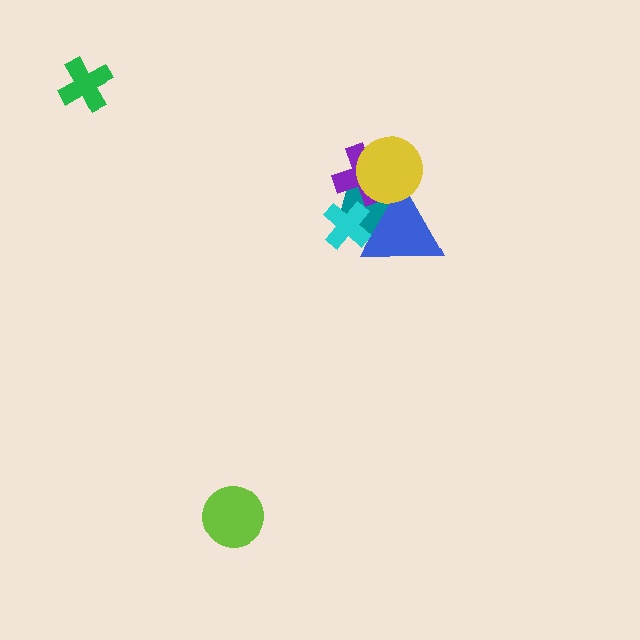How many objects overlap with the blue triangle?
4 objects overlap with the blue triangle.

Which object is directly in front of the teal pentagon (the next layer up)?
The cyan cross is directly in front of the teal pentagon.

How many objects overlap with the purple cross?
3 objects overlap with the purple cross.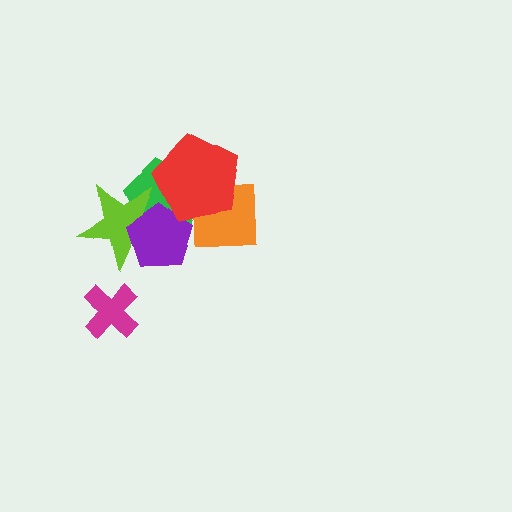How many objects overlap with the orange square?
1 object overlaps with the orange square.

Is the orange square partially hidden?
Yes, it is partially covered by another shape.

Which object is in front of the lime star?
The purple pentagon is in front of the lime star.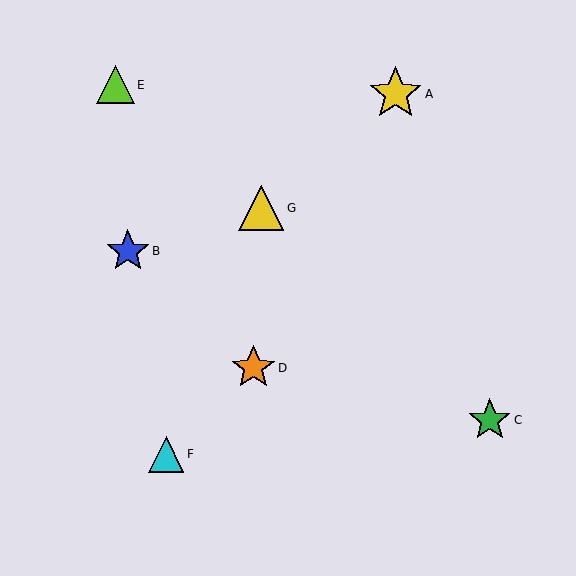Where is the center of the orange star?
The center of the orange star is at (253, 368).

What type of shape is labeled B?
Shape B is a blue star.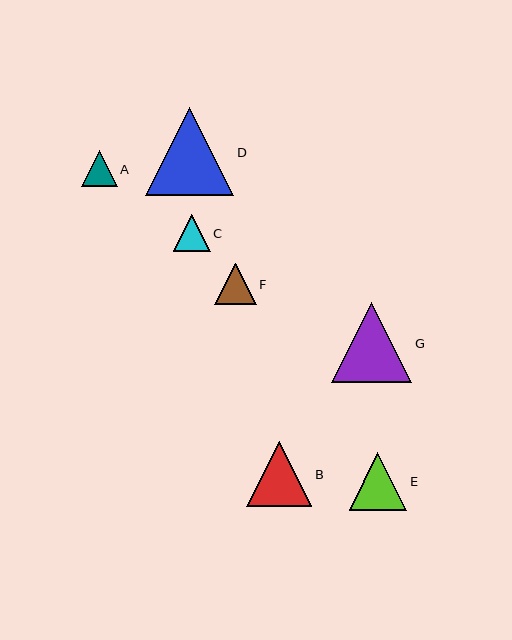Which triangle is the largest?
Triangle D is the largest with a size of approximately 88 pixels.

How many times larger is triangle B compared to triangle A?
Triangle B is approximately 1.8 times the size of triangle A.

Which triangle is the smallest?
Triangle A is the smallest with a size of approximately 36 pixels.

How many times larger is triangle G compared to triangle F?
Triangle G is approximately 1.9 times the size of triangle F.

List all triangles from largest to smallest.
From largest to smallest: D, G, B, E, F, C, A.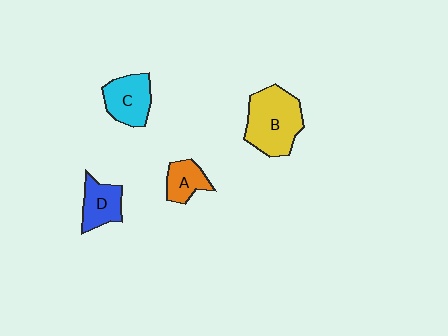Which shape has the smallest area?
Shape A (orange).